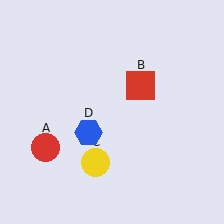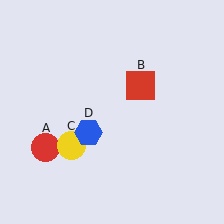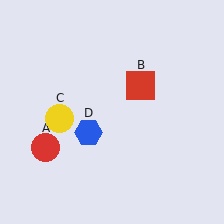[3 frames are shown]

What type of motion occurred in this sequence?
The yellow circle (object C) rotated clockwise around the center of the scene.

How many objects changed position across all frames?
1 object changed position: yellow circle (object C).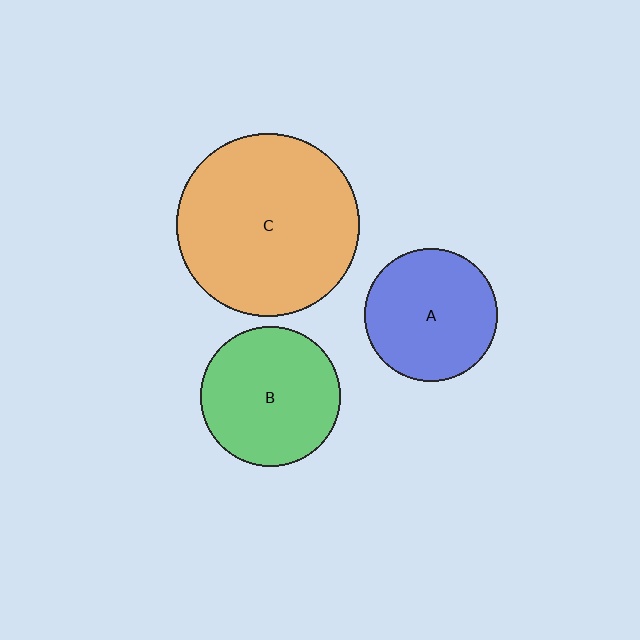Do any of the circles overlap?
No, none of the circles overlap.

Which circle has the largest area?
Circle C (orange).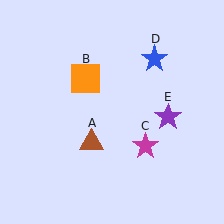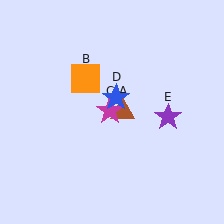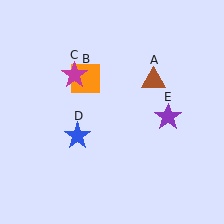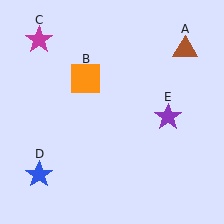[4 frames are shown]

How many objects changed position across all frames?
3 objects changed position: brown triangle (object A), magenta star (object C), blue star (object D).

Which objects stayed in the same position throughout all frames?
Orange square (object B) and purple star (object E) remained stationary.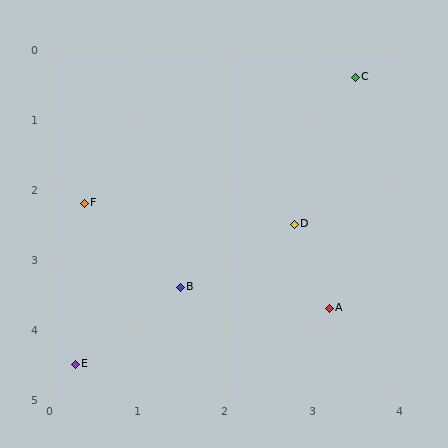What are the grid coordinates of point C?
Point C is at approximately (3.5, 0.4).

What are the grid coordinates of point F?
Point F is at approximately (0.4, 2.2).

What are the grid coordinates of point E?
Point E is at approximately (0.3, 4.5).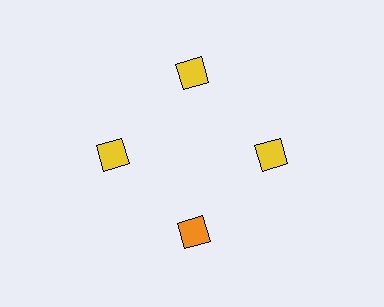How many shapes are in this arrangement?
There are 4 shapes arranged in a ring pattern.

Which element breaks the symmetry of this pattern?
The orange diamond at roughly the 6 o'clock position breaks the symmetry. All other shapes are yellow diamonds.